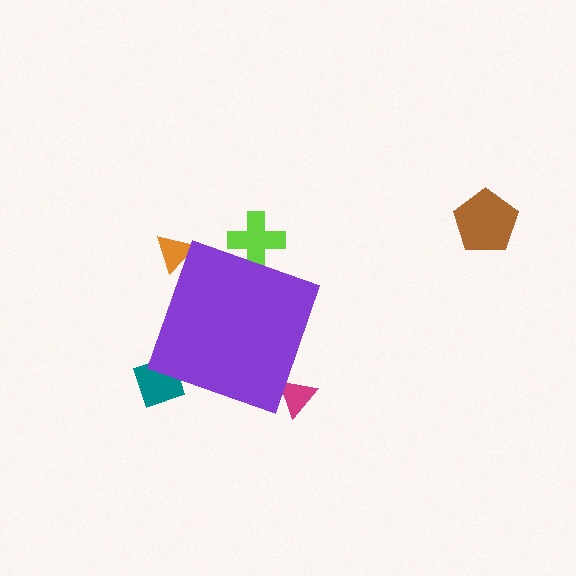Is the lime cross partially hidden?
Yes, the lime cross is partially hidden behind the purple diamond.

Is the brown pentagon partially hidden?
No, the brown pentagon is fully visible.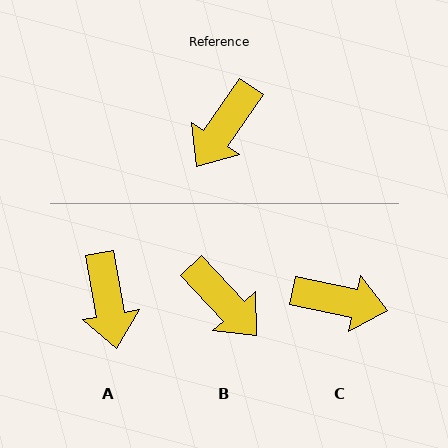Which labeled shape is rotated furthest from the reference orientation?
C, about 112 degrees away.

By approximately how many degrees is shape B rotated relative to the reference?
Approximately 77 degrees counter-clockwise.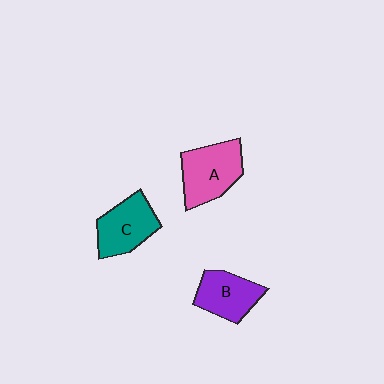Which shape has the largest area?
Shape A (pink).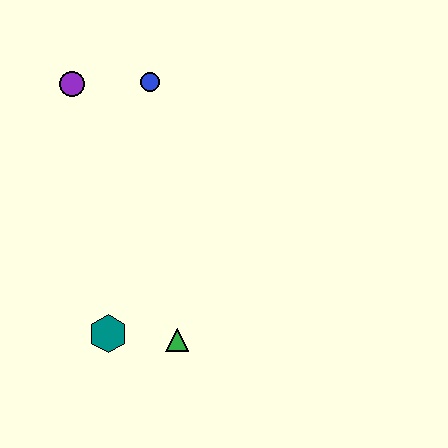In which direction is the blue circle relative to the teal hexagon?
The blue circle is above the teal hexagon.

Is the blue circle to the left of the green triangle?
Yes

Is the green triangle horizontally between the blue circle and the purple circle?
No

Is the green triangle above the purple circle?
No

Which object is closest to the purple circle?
The blue circle is closest to the purple circle.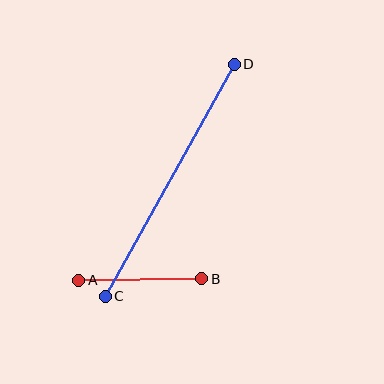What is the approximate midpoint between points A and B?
The midpoint is at approximately (140, 279) pixels.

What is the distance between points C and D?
The distance is approximately 266 pixels.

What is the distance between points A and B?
The distance is approximately 123 pixels.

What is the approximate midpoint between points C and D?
The midpoint is at approximately (170, 180) pixels.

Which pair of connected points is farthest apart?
Points C and D are farthest apart.